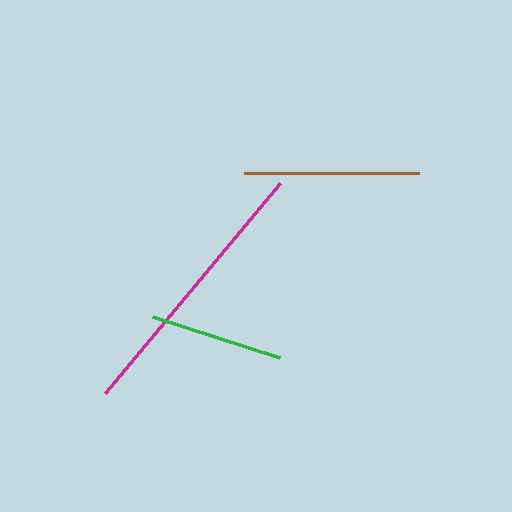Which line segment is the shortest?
The green line is the shortest at approximately 133 pixels.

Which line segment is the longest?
The magenta line is the longest at approximately 274 pixels.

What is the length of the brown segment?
The brown segment is approximately 175 pixels long.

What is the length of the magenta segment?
The magenta segment is approximately 274 pixels long.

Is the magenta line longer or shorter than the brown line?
The magenta line is longer than the brown line.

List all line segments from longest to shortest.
From longest to shortest: magenta, brown, green.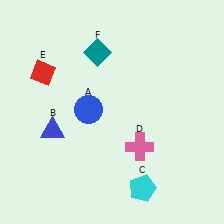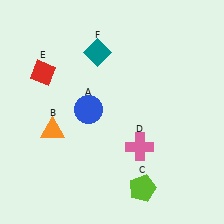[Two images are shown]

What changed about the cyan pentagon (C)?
In Image 1, C is cyan. In Image 2, it changed to lime.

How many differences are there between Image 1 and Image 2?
There are 2 differences between the two images.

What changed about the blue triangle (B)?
In Image 1, B is blue. In Image 2, it changed to orange.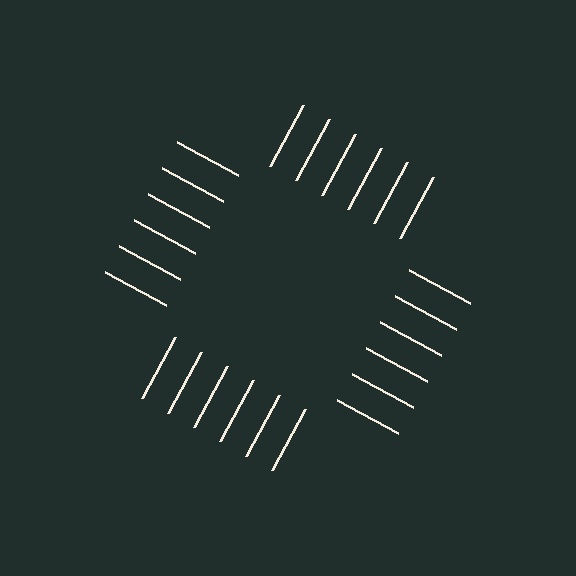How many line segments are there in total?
24 — 6 along each of the 4 edges.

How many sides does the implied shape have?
4 sides — the line-ends trace a square.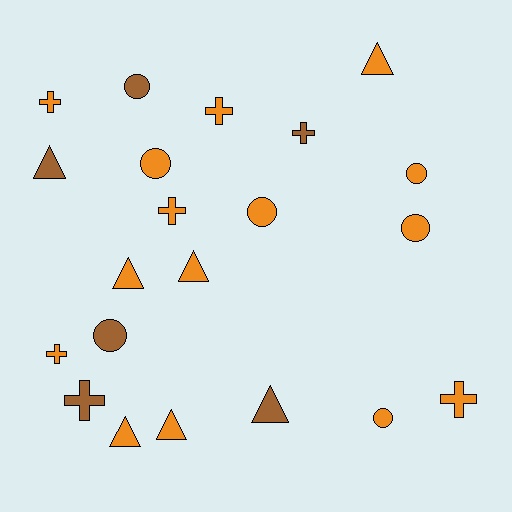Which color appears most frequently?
Orange, with 15 objects.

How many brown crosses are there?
There are 2 brown crosses.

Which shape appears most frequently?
Triangle, with 7 objects.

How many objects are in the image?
There are 21 objects.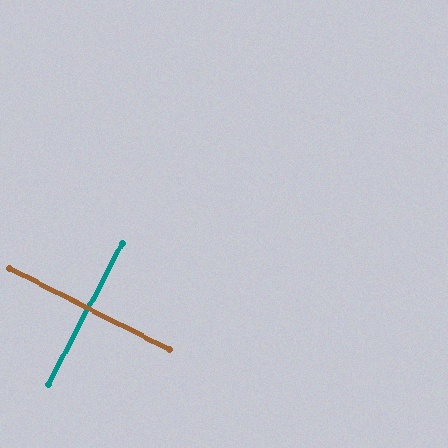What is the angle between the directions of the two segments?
Approximately 89 degrees.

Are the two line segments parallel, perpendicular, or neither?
Perpendicular — they meet at approximately 89°.